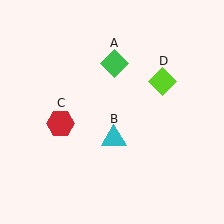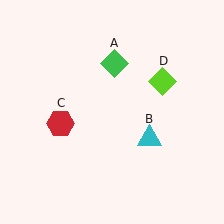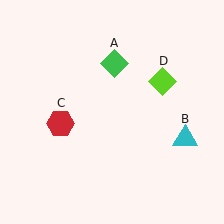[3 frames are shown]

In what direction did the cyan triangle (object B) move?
The cyan triangle (object B) moved right.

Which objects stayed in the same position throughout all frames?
Green diamond (object A) and red hexagon (object C) and lime diamond (object D) remained stationary.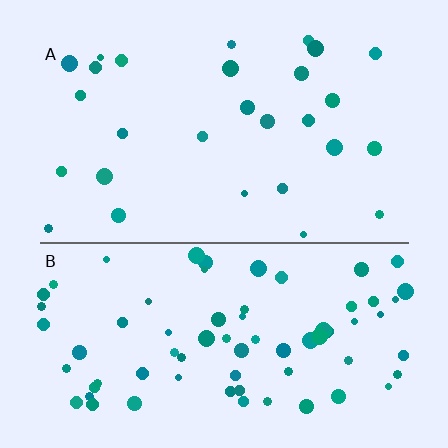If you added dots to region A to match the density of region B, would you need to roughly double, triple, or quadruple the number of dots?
Approximately triple.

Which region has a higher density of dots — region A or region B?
B (the bottom).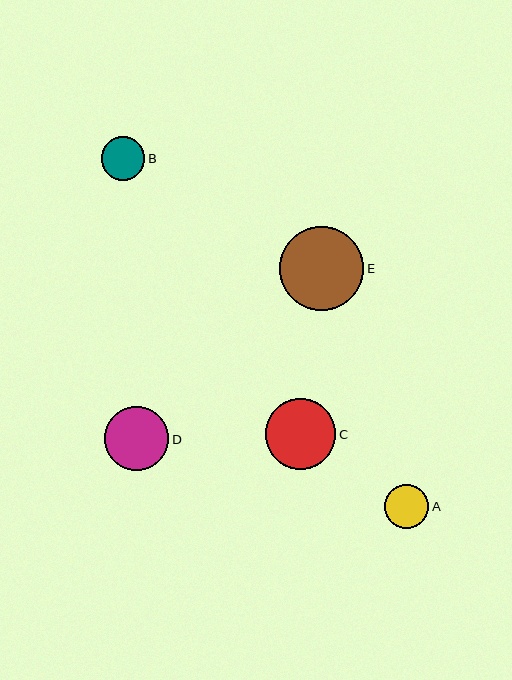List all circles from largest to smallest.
From largest to smallest: E, C, D, A, B.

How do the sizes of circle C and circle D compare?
Circle C and circle D are approximately the same size.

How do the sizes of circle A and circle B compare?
Circle A and circle B are approximately the same size.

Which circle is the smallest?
Circle B is the smallest with a size of approximately 44 pixels.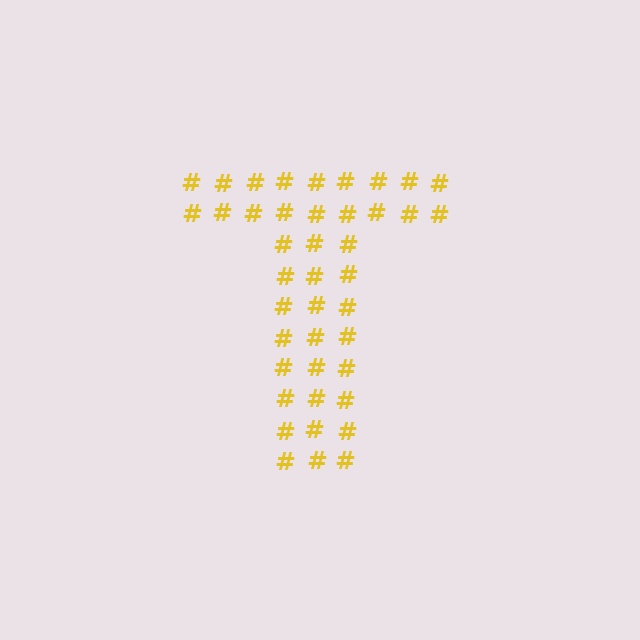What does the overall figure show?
The overall figure shows the letter T.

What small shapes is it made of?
It is made of small hash symbols.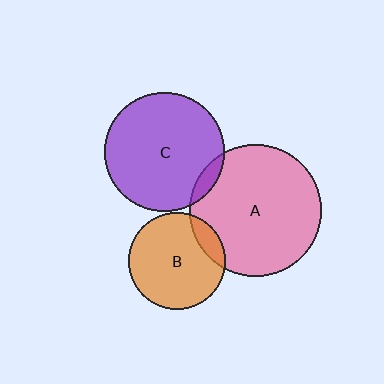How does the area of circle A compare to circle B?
Approximately 1.9 times.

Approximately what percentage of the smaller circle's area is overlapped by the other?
Approximately 15%.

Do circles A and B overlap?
Yes.